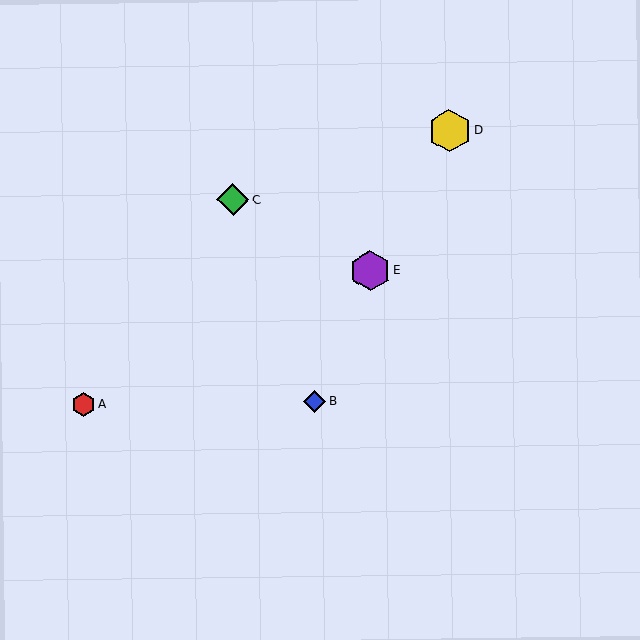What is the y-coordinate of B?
Object B is at y≈401.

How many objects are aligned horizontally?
2 objects (A, B) are aligned horizontally.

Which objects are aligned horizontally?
Objects A, B are aligned horizontally.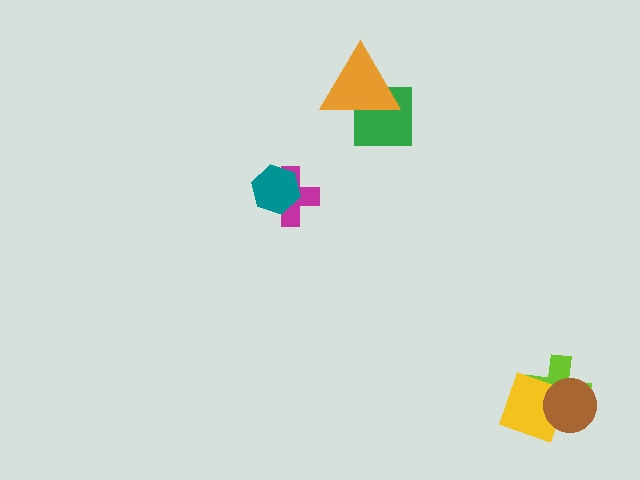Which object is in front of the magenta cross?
The teal hexagon is in front of the magenta cross.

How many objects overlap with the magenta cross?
1 object overlaps with the magenta cross.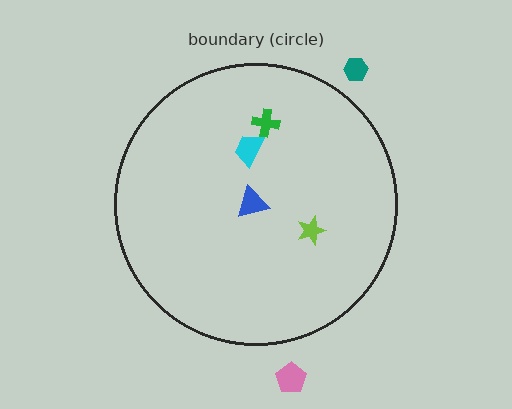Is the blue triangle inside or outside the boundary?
Inside.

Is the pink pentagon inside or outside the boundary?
Outside.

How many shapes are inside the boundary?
4 inside, 2 outside.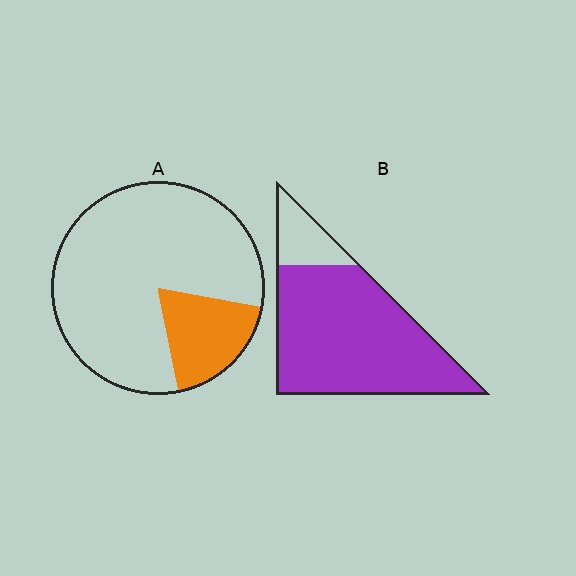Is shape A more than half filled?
No.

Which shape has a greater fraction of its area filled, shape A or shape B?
Shape B.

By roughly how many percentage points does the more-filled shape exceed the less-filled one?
By roughly 65 percentage points (B over A).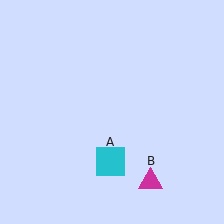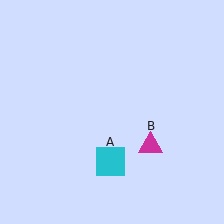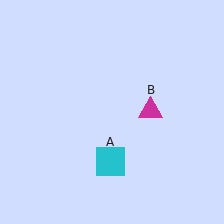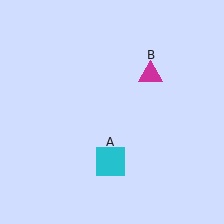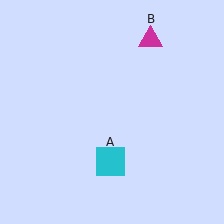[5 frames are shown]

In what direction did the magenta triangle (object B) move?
The magenta triangle (object B) moved up.